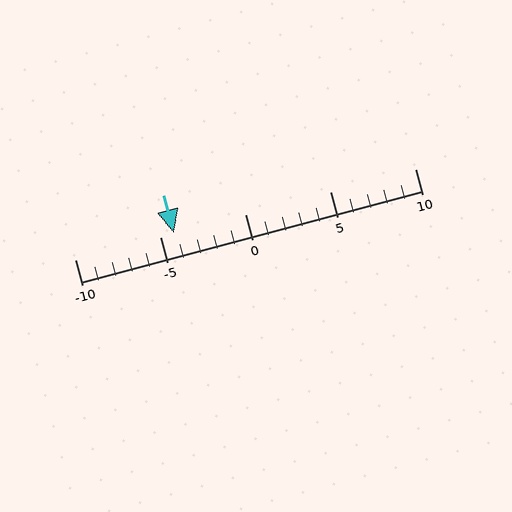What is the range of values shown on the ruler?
The ruler shows values from -10 to 10.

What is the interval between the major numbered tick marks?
The major tick marks are spaced 5 units apart.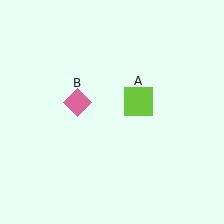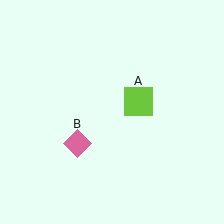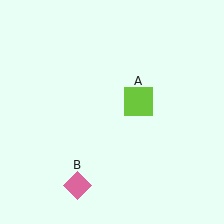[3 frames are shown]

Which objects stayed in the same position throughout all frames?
Lime square (object A) remained stationary.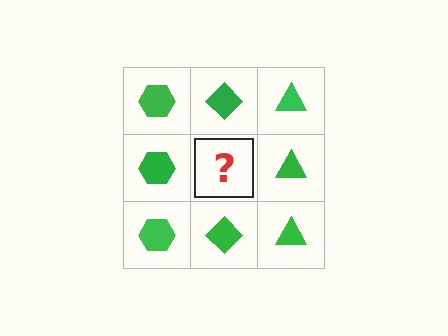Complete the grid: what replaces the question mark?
The question mark should be replaced with a green diamond.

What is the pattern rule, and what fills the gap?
The rule is that each column has a consistent shape. The gap should be filled with a green diamond.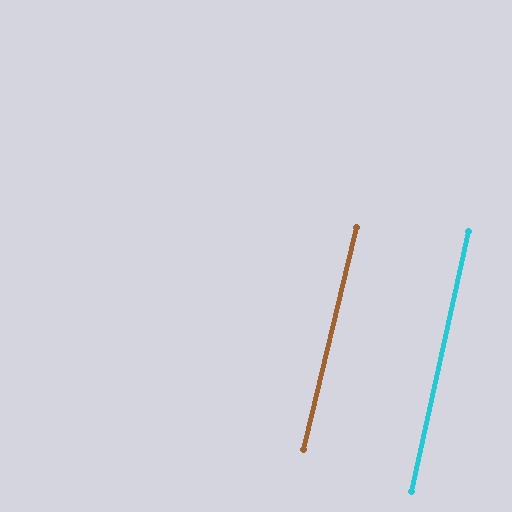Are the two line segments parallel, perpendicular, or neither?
Parallel — their directions differ by only 1.0°.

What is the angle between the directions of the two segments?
Approximately 1 degree.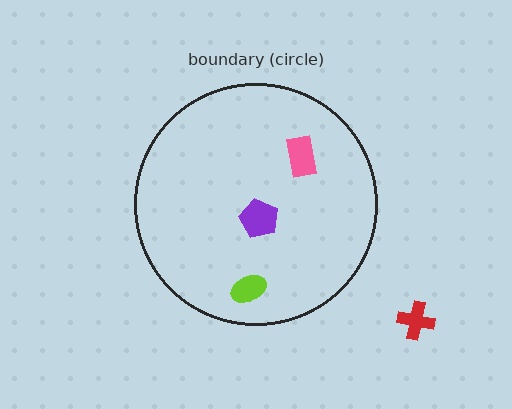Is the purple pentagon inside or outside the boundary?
Inside.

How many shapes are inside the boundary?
3 inside, 1 outside.